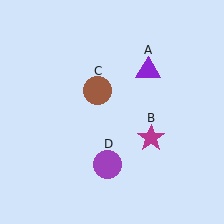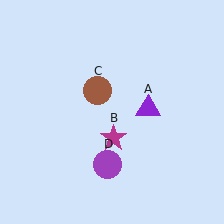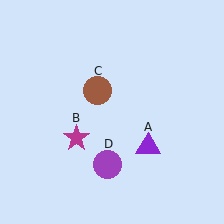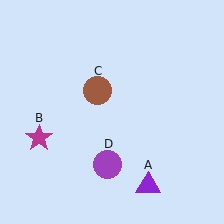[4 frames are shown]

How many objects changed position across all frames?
2 objects changed position: purple triangle (object A), magenta star (object B).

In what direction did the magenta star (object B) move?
The magenta star (object B) moved left.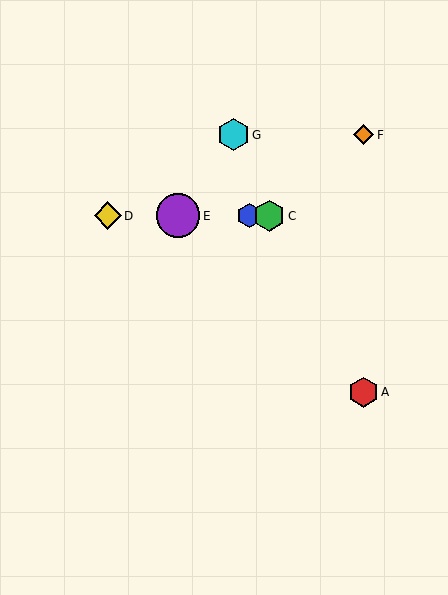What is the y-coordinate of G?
Object G is at y≈135.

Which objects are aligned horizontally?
Objects B, C, D, E are aligned horizontally.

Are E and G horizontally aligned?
No, E is at y≈216 and G is at y≈135.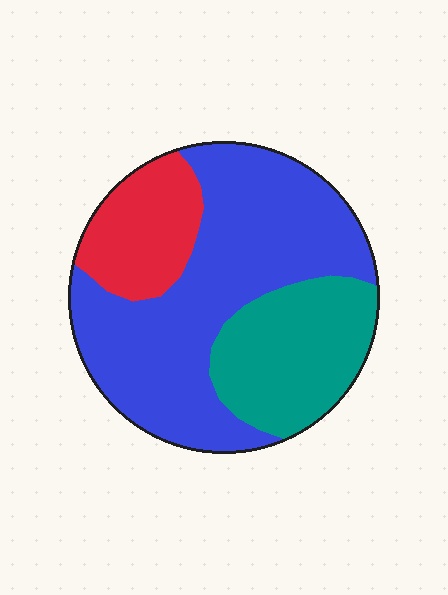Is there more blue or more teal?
Blue.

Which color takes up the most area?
Blue, at roughly 55%.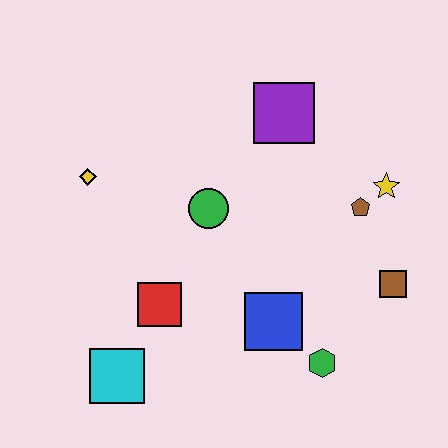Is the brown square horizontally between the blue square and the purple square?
No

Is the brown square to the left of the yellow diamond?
No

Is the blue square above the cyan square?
Yes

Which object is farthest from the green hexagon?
The yellow diamond is farthest from the green hexagon.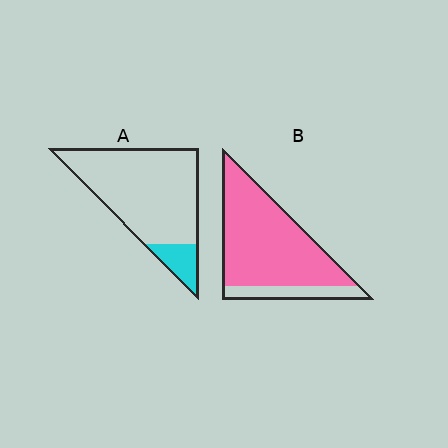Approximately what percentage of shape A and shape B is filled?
A is approximately 15% and B is approximately 80%.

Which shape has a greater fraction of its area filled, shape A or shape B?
Shape B.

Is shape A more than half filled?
No.